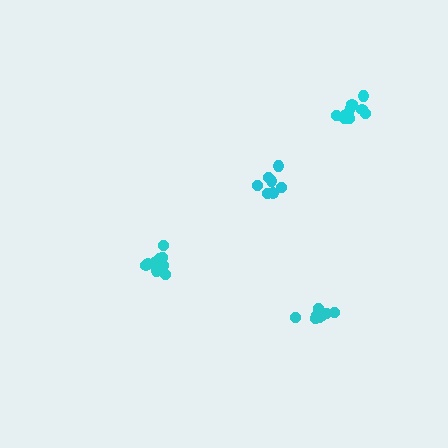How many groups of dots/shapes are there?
There are 4 groups.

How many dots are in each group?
Group 1: 11 dots, Group 2: 7 dots, Group 3: 8 dots, Group 4: 10 dots (36 total).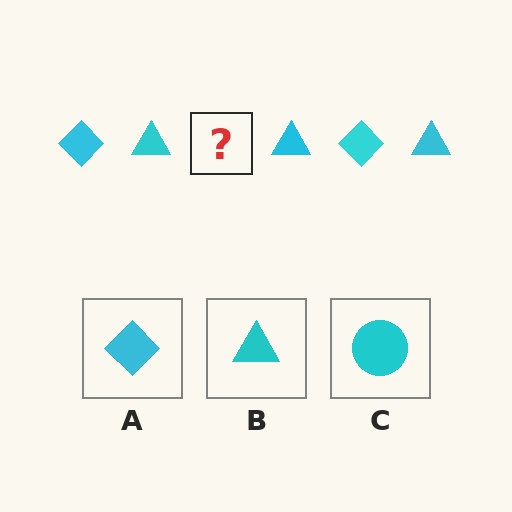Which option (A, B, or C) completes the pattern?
A.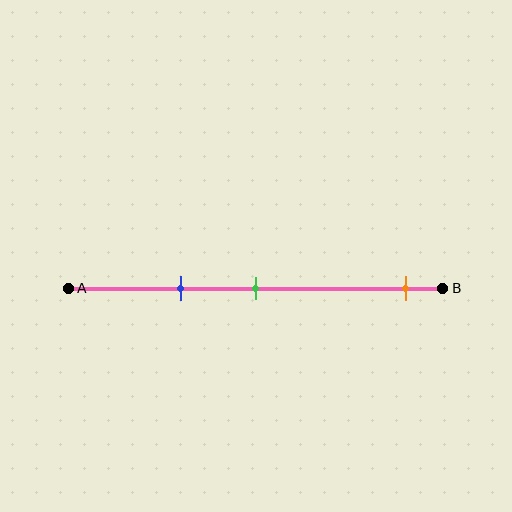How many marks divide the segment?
There are 3 marks dividing the segment.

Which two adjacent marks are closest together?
The blue and green marks are the closest adjacent pair.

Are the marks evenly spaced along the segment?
No, the marks are not evenly spaced.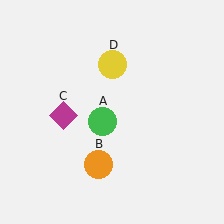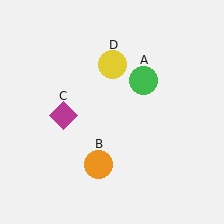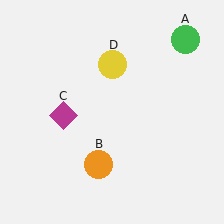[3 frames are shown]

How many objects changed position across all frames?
1 object changed position: green circle (object A).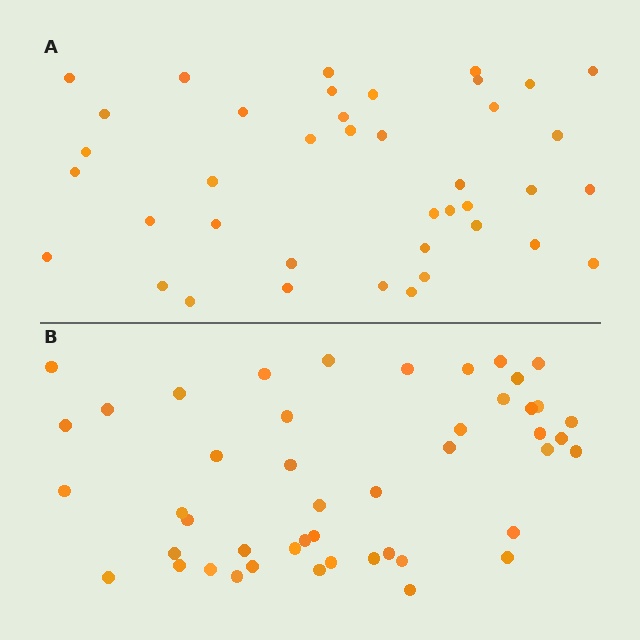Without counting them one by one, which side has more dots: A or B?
Region B (the bottom region) has more dots.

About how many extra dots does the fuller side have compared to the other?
Region B has roughly 8 or so more dots than region A.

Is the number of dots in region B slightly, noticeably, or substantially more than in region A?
Region B has only slightly more — the two regions are fairly close. The ratio is roughly 1.2 to 1.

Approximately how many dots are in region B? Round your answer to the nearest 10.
About 50 dots. (The exact count is 47, which rounds to 50.)